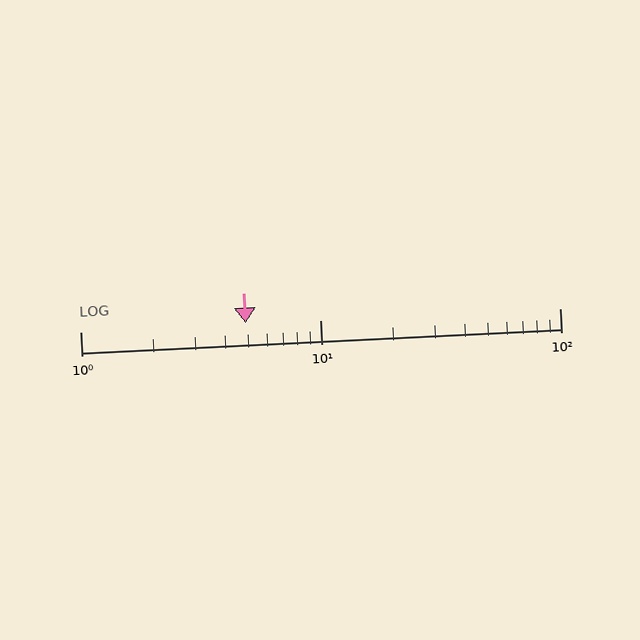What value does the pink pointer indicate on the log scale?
The pointer indicates approximately 4.9.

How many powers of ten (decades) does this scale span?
The scale spans 2 decades, from 1 to 100.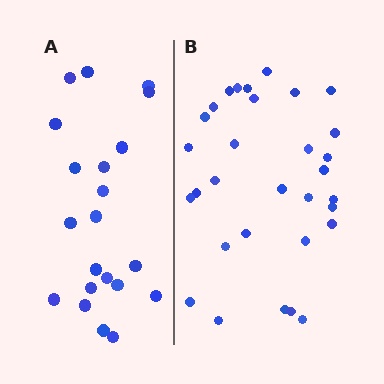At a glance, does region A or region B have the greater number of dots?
Region B (the right region) has more dots.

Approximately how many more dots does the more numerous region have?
Region B has roughly 10 or so more dots than region A.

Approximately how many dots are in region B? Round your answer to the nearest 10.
About 30 dots. (The exact count is 31, which rounds to 30.)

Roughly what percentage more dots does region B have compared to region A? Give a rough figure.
About 50% more.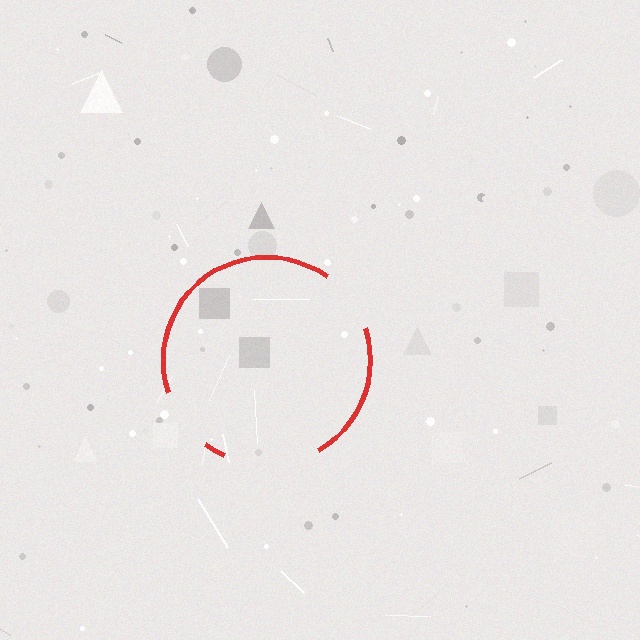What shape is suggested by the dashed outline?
The dashed outline suggests a circle.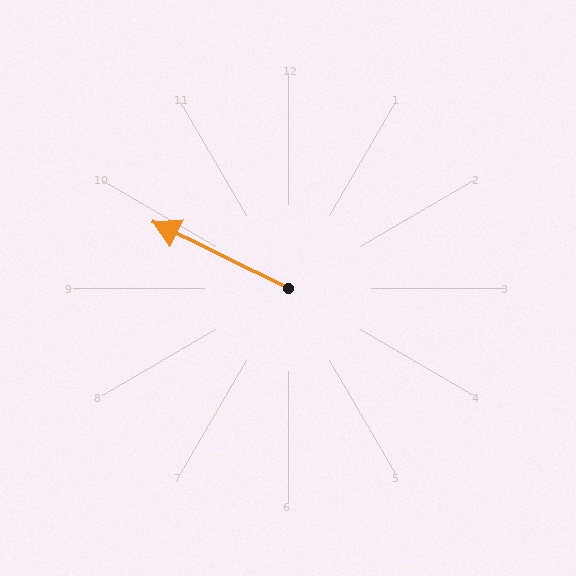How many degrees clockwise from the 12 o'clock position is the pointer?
Approximately 296 degrees.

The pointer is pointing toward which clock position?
Roughly 10 o'clock.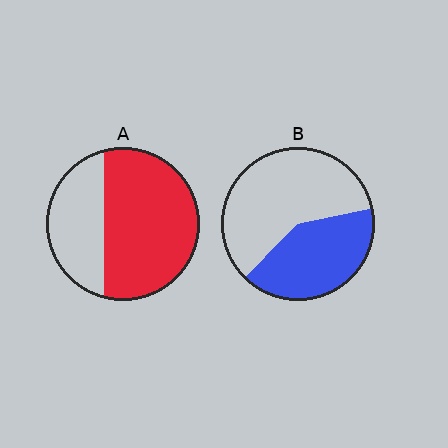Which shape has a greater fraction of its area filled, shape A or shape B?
Shape A.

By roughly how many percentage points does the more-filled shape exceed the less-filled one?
By roughly 25 percentage points (A over B).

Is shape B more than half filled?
No.